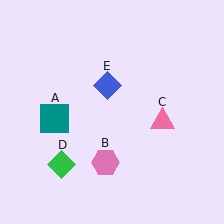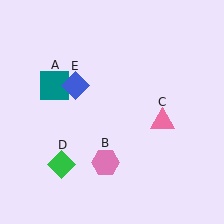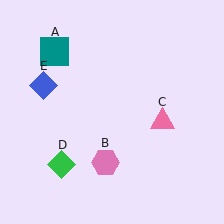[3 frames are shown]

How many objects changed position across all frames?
2 objects changed position: teal square (object A), blue diamond (object E).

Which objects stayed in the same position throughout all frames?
Pink hexagon (object B) and pink triangle (object C) and green diamond (object D) remained stationary.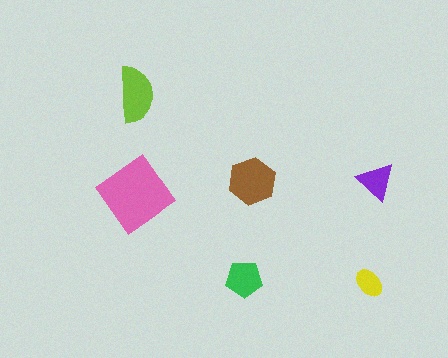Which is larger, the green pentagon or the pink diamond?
The pink diamond.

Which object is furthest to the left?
The pink diamond is leftmost.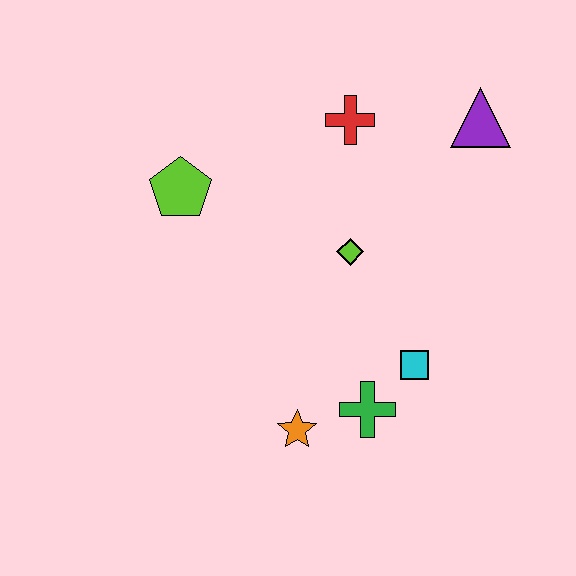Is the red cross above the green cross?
Yes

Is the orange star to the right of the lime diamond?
No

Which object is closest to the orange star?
The green cross is closest to the orange star.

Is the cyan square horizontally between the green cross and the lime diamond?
No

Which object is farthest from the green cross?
The purple triangle is farthest from the green cross.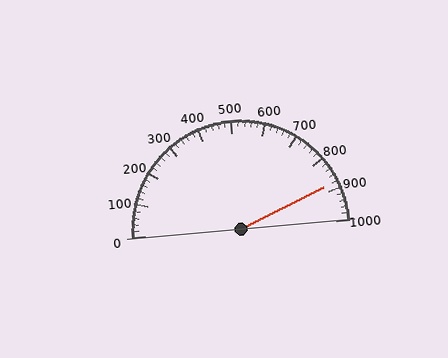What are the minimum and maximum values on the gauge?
The gauge ranges from 0 to 1000.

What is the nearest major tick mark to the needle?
The nearest major tick mark is 900.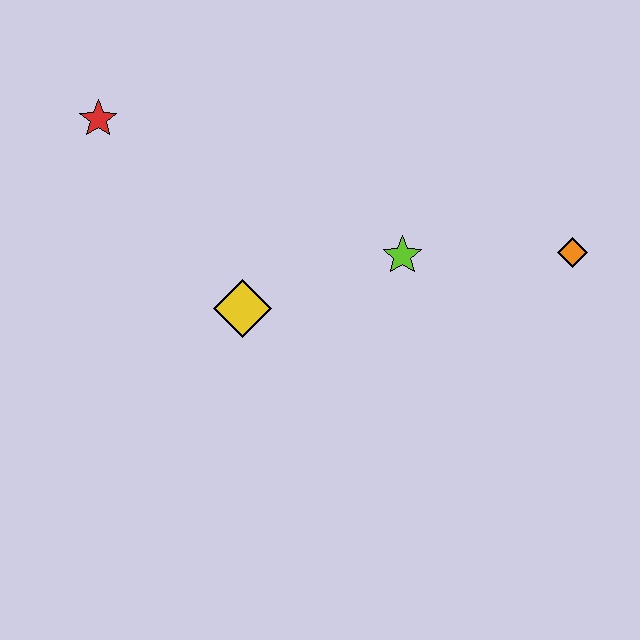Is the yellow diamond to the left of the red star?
No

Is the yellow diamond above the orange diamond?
No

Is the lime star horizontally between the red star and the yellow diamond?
No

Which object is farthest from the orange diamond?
The red star is farthest from the orange diamond.